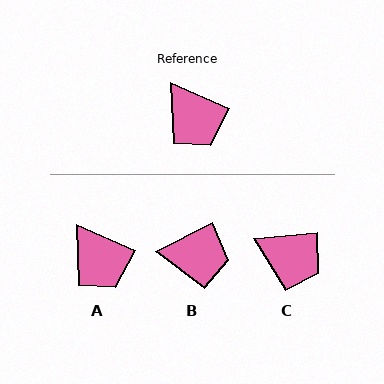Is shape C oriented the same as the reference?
No, it is off by about 30 degrees.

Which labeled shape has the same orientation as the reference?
A.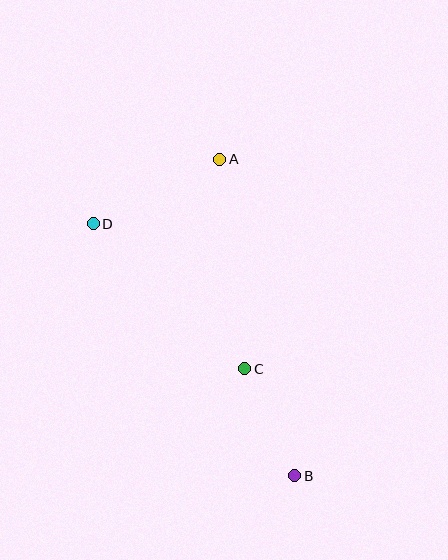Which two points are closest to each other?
Points B and C are closest to each other.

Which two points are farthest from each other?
Points A and B are farthest from each other.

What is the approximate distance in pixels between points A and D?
The distance between A and D is approximately 142 pixels.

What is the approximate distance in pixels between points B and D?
The distance between B and D is approximately 323 pixels.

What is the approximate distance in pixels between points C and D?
The distance between C and D is approximately 210 pixels.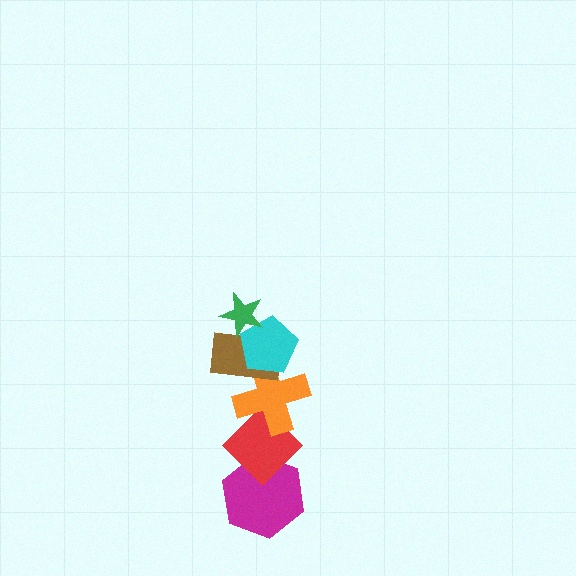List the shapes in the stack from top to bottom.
From top to bottom: the green star, the cyan pentagon, the brown rectangle, the orange cross, the red diamond, the magenta hexagon.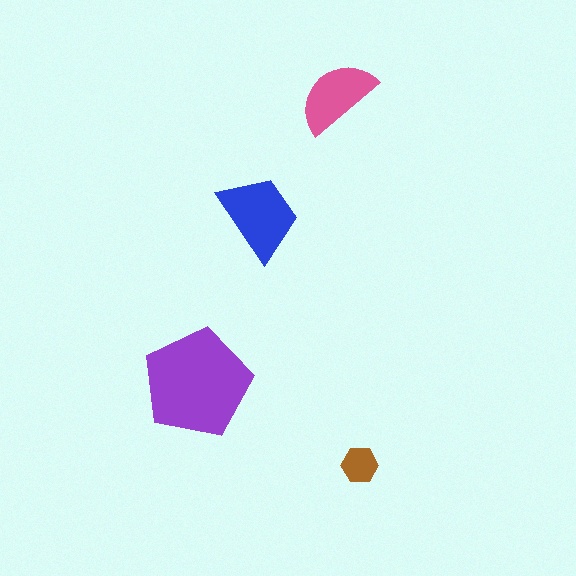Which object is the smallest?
The brown hexagon.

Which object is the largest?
The purple pentagon.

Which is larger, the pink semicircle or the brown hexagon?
The pink semicircle.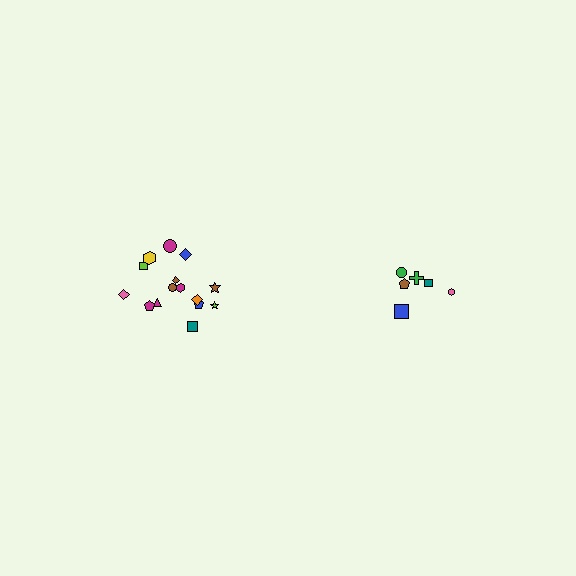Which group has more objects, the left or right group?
The left group.